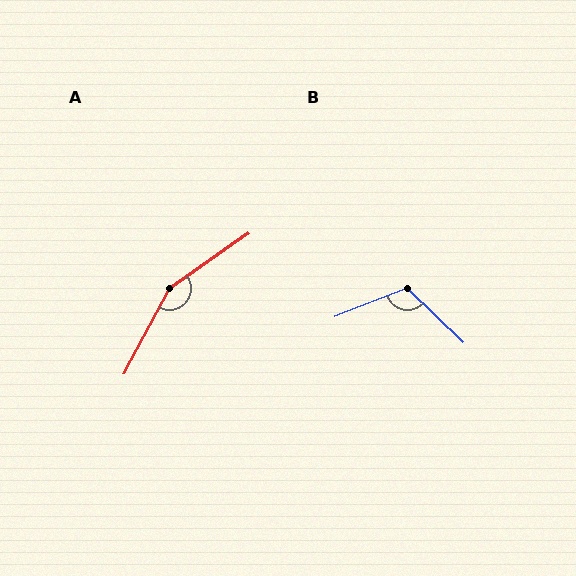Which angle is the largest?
A, at approximately 153 degrees.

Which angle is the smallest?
B, at approximately 115 degrees.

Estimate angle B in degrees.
Approximately 115 degrees.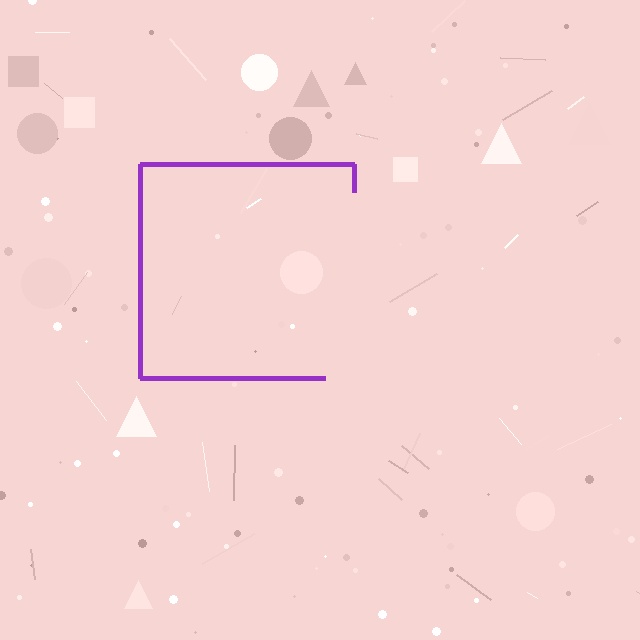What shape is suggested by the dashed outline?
The dashed outline suggests a square.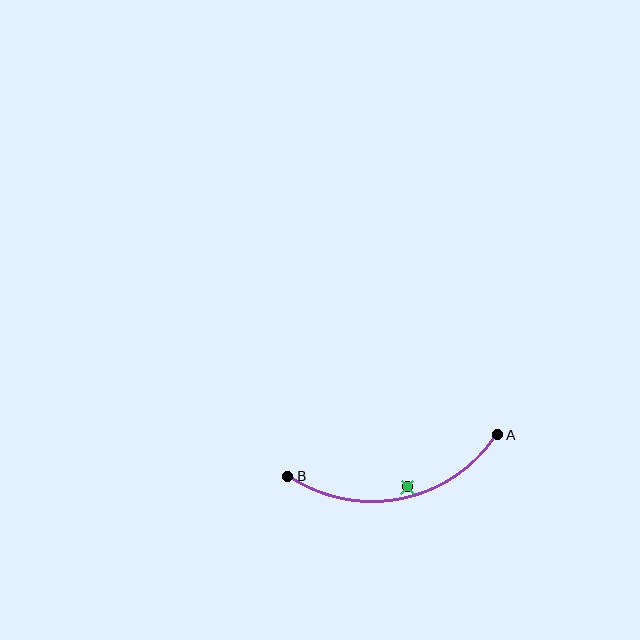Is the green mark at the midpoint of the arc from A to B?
No — the green mark does not lie on the arc at all. It sits slightly inside the curve.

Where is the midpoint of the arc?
The arc midpoint is the point on the curve farthest from the straight line joining A and B. It sits below that line.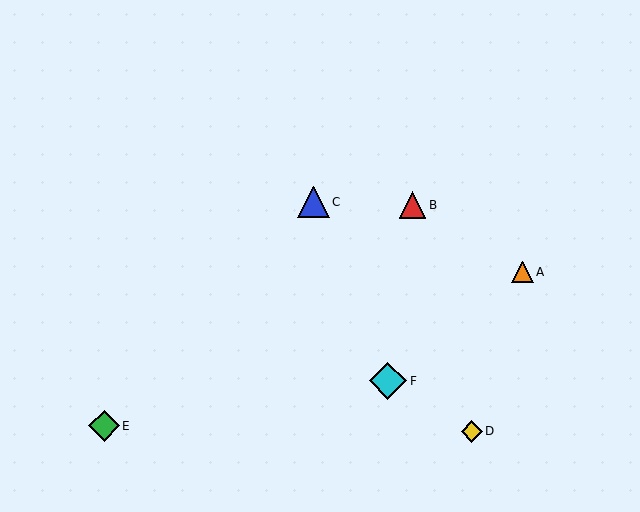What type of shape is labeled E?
Shape E is a green diamond.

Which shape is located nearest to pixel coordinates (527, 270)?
The orange triangle (labeled A) at (522, 272) is nearest to that location.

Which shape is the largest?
The cyan diamond (labeled F) is the largest.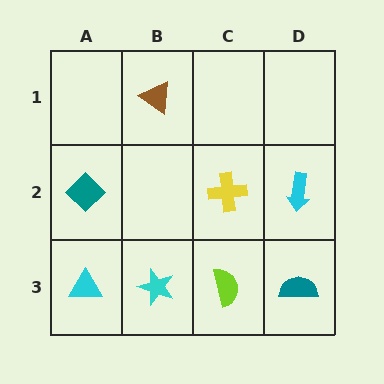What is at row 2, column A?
A teal diamond.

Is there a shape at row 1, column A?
No, that cell is empty.